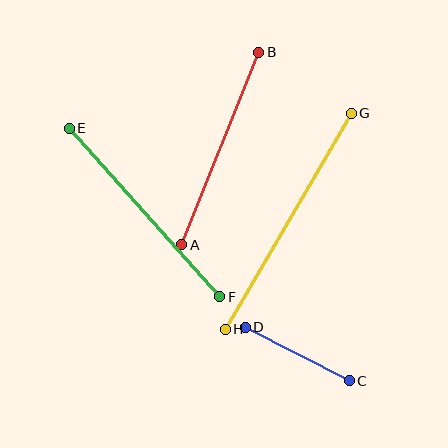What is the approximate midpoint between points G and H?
The midpoint is at approximately (288, 221) pixels.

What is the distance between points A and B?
The distance is approximately 207 pixels.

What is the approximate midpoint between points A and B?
The midpoint is at approximately (220, 149) pixels.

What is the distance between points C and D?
The distance is approximately 117 pixels.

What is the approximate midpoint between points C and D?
The midpoint is at approximately (297, 354) pixels.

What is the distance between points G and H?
The distance is approximately 250 pixels.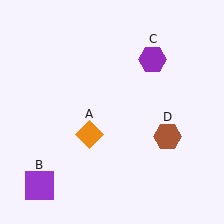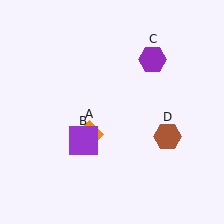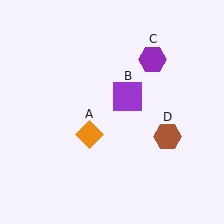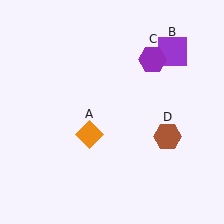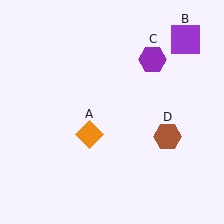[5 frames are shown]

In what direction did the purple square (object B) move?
The purple square (object B) moved up and to the right.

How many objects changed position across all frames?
1 object changed position: purple square (object B).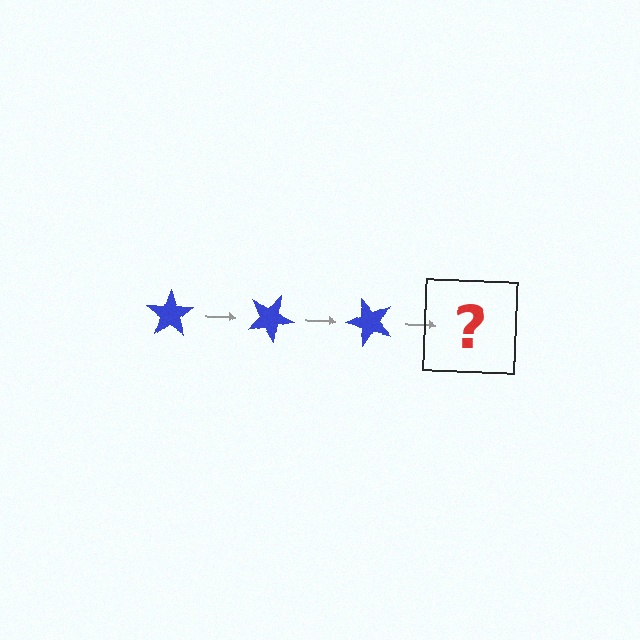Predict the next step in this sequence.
The next step is a blue star rotated 75 degrees.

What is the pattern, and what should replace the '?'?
The pattern is that the star rotates 25 degrees each step. The '?' should be a blue star rotated 75 degrees.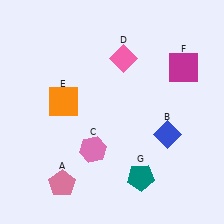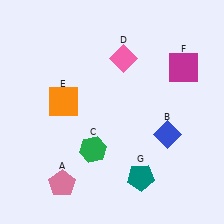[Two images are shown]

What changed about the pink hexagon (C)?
In Image 1, C is pink. In Image 2, it changed to green.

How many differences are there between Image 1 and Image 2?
There is 1 difference between the two images.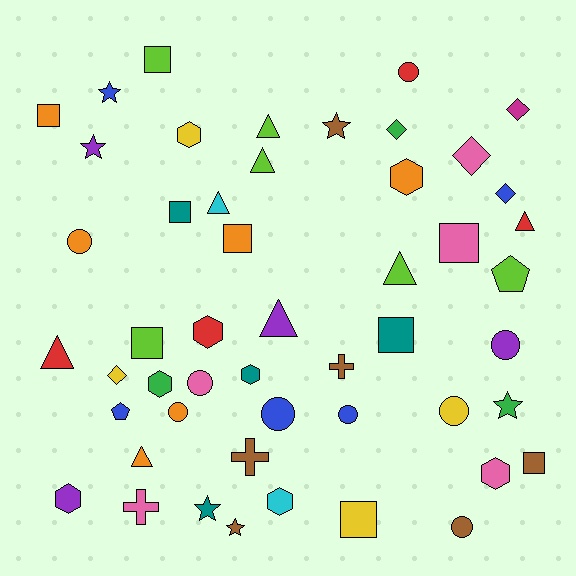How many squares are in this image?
There are 9 squares.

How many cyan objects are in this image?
There are 2 cyan objects.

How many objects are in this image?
There are 50 objects.